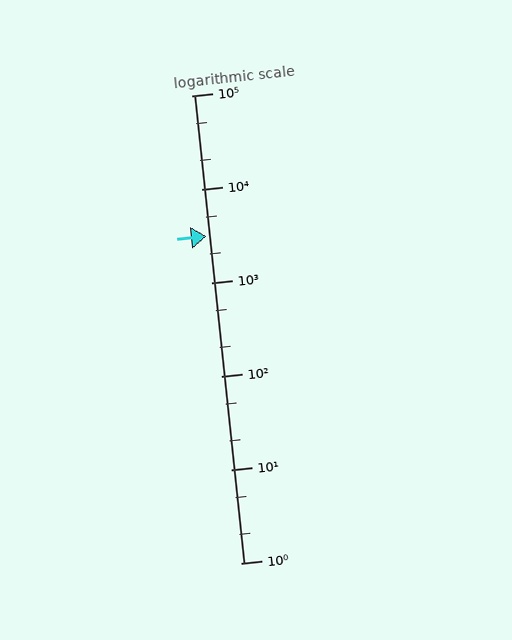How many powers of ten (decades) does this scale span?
The scale spans 5 decades, from 1 to 100000.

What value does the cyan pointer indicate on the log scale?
The pointer indicates approximately 3100.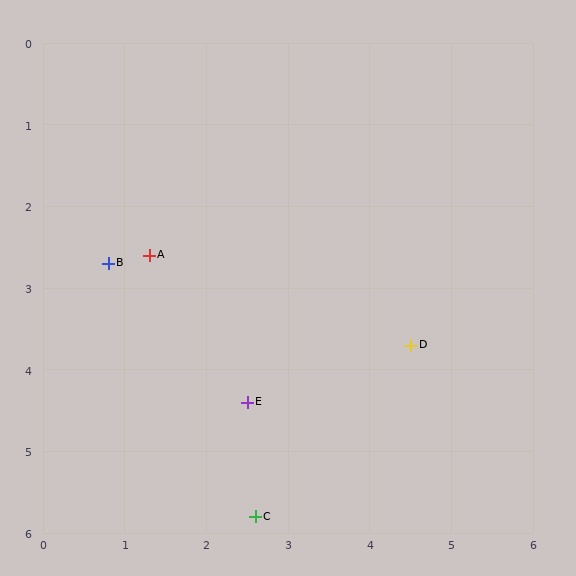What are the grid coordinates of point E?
Point E is at approximately (2.5, 4.4).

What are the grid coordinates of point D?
Point D is at approximately (4.5, 3.7).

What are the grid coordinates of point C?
Point C is at approximately (2.6, 5.8).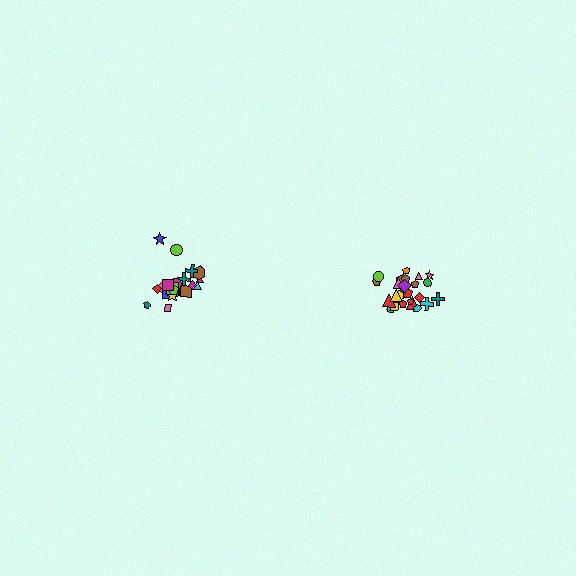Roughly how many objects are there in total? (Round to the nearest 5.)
Roughly 45 objects in total.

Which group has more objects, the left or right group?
The right group.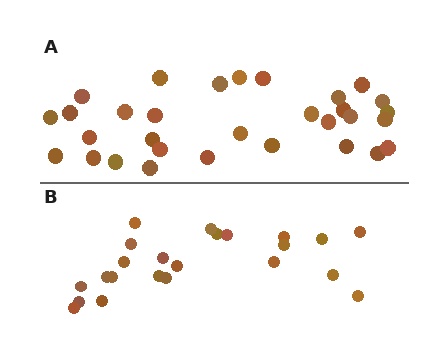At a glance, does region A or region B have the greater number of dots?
Region A (the top region) has more dots.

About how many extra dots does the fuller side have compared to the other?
Region A has roughly 8 or so more dots than region B.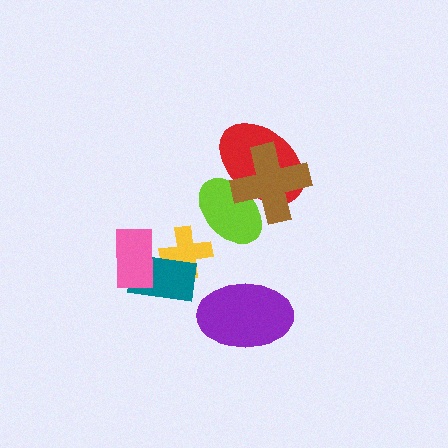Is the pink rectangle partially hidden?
No, no other shape covers it.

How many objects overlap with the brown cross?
2 objects overlap with the brown cross.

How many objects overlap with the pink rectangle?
1 object overlaps with the pink rectangle.